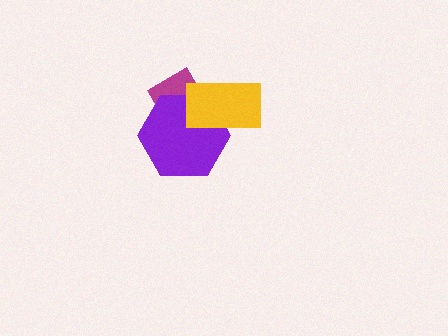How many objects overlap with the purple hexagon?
2 objects overlap with the purple hexagon.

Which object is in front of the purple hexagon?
The yellow rectangle is in front of the purple hexagon.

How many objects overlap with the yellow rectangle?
2 objects overlap with the yellow rectangle.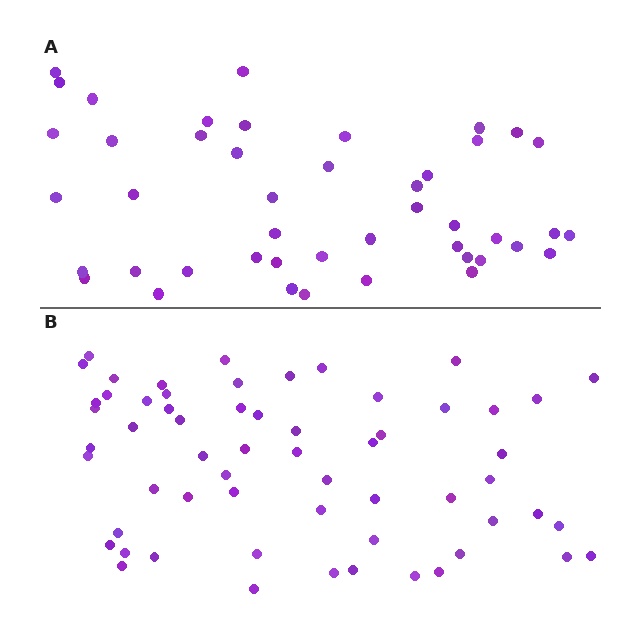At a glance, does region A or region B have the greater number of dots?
Region B (the bottom region) has more dots.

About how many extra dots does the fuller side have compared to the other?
Region B has approximately 15 more dots than region A.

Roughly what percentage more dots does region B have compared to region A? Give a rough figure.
About 35% more.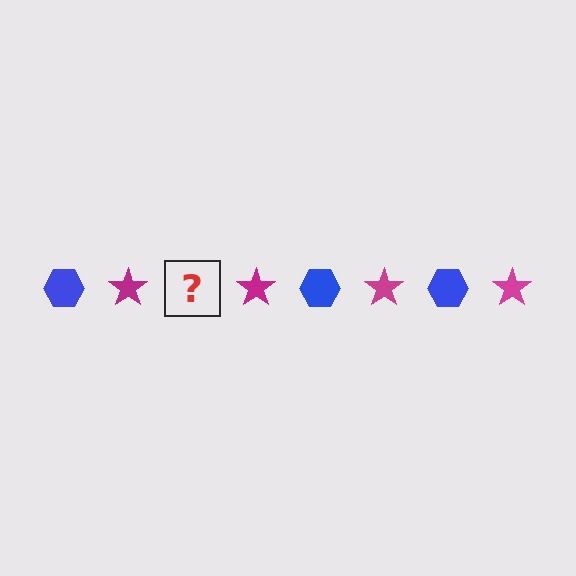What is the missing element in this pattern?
The missing element is a blue hexagon.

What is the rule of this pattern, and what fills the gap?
The rule is that the pattern alternates between blue hexagon and magenta star. The gap should be filled with a blue hexagon.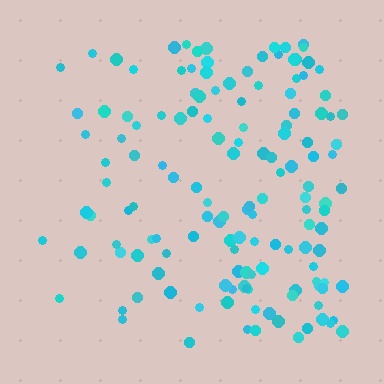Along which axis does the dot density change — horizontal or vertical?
Horizontal.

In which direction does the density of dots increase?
From left to right, with the right side densest.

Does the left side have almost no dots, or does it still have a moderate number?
Still a moderate number, just noticeably fewer than the right.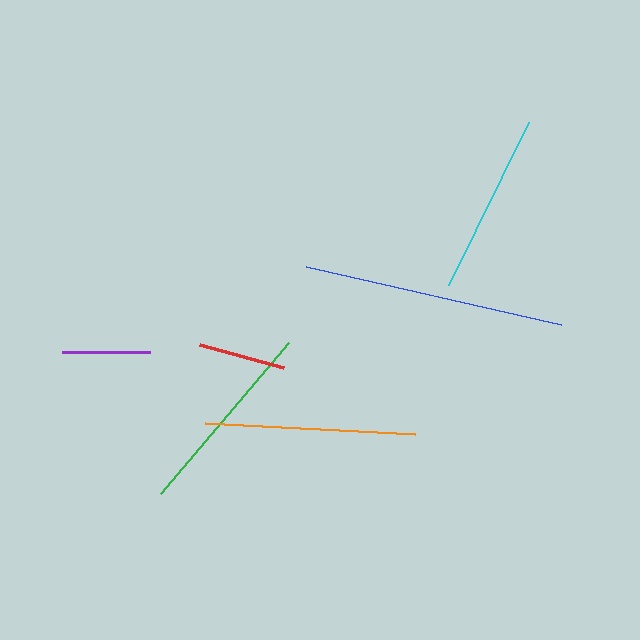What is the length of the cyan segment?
The cyan segment is approximately 181 pixels long.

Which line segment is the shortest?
The red line is the shortest at approximately 87 pixels.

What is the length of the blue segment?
The blue segment is approximately 262 pixels long.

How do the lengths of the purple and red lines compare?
The purple and red lines are approximately the same length.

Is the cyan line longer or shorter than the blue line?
The blue line is longer than the cyan line.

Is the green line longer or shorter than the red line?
The green line is longer than the red line.